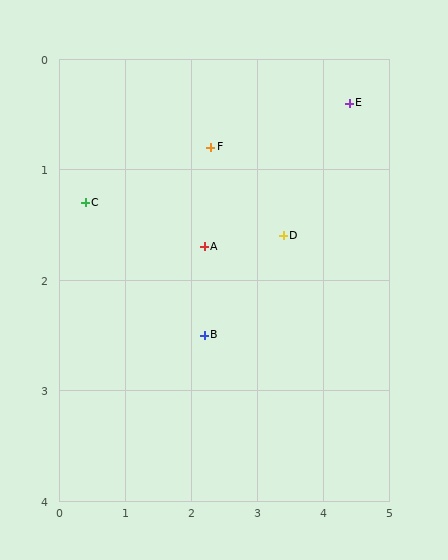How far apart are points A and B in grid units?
Points A and B are about 0.8 grid units apart.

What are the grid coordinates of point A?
Point A is at approximately (2.2, 1.7).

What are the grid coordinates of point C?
Point C is at approximately (0.4, 1.3).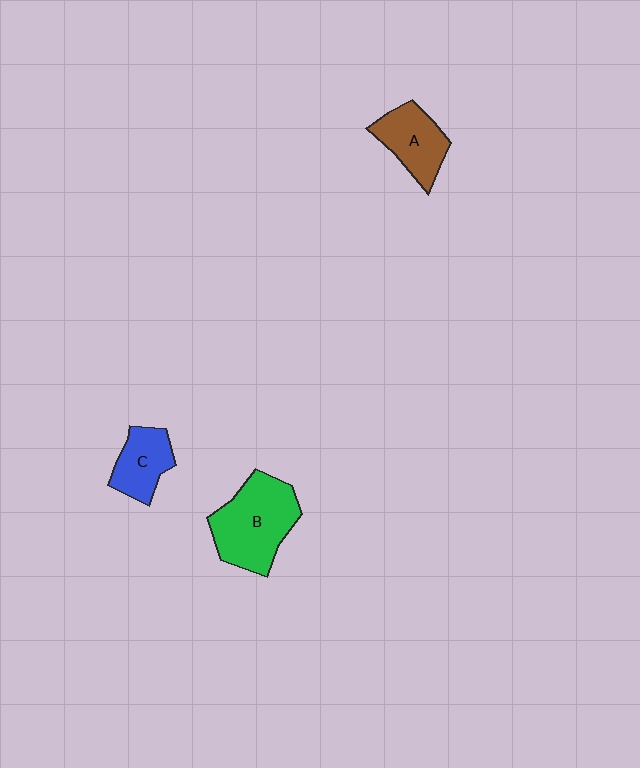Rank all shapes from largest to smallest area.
From largest to smallest: B (green), A (brown), C (blue).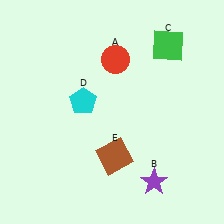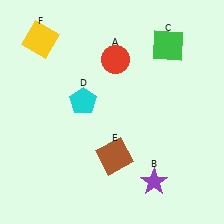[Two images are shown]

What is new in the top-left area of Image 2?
A yellow square (F) was added in the top-left area of Image 2.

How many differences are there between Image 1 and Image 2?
There is 1 difference between the two images.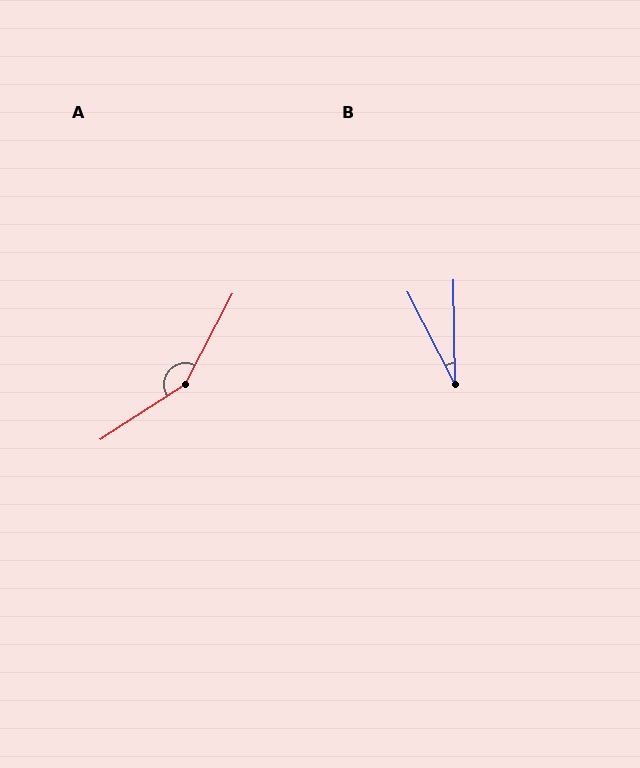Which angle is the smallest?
B, at approximately 26 degrees.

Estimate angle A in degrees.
Approximately 151 degrees.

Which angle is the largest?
A, at approximately 151 degrees.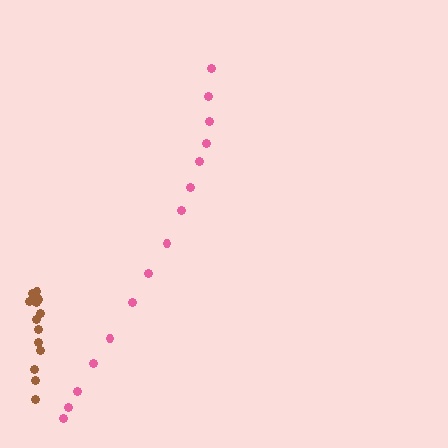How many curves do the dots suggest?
There are 2 distinct paths.